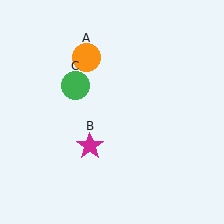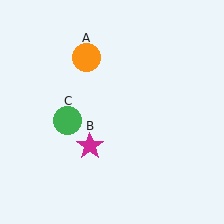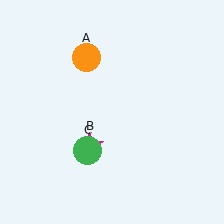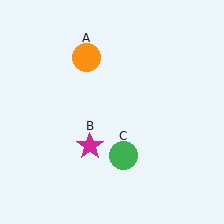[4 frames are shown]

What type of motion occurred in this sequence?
The green circle (object C) rotated counterclockwise around the center of the scene.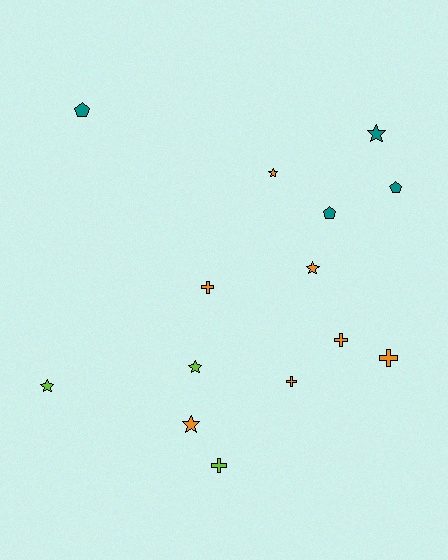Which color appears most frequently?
Orange, with 7 objects.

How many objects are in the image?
There are 14 objects.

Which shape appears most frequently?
Star, with 6 objects.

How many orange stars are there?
There are 3 orange stars.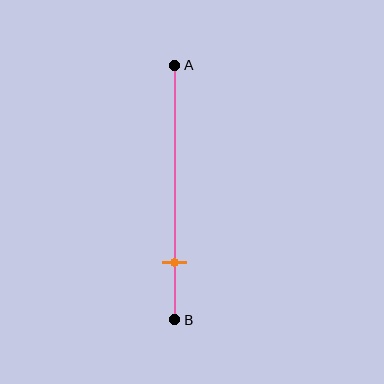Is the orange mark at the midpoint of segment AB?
No, the mark is at about 75% from A, not at the 50% midpoint.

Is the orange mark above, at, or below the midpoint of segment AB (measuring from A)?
The orange mark is below the midpoint of segment AB.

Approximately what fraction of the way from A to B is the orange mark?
The orange mark is approximately 75% of the way from A to B.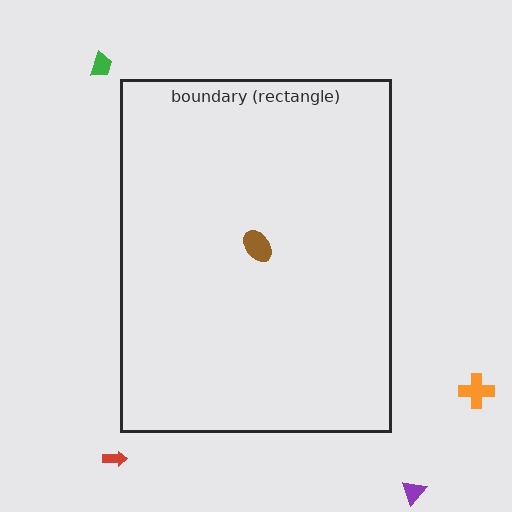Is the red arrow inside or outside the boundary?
Outside.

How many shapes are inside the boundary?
1 inside, 4 outside.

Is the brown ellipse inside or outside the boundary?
Inside.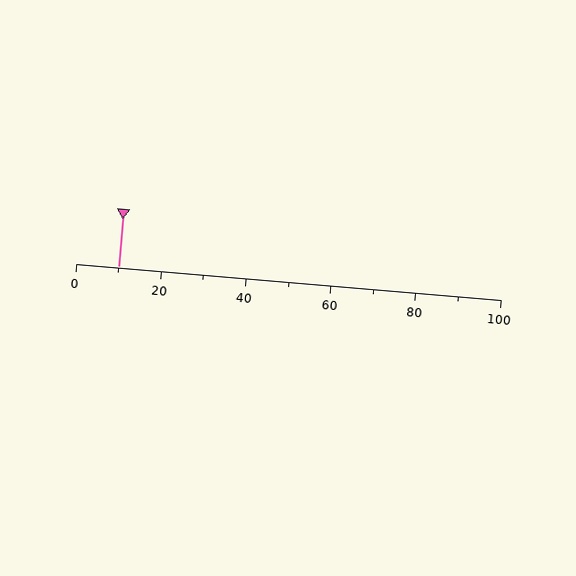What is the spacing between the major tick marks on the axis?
The major ticks are spaced 20 apart.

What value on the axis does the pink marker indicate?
The marker indicates approximately 10.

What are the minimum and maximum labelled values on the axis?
The axis runs from 0 to 100.